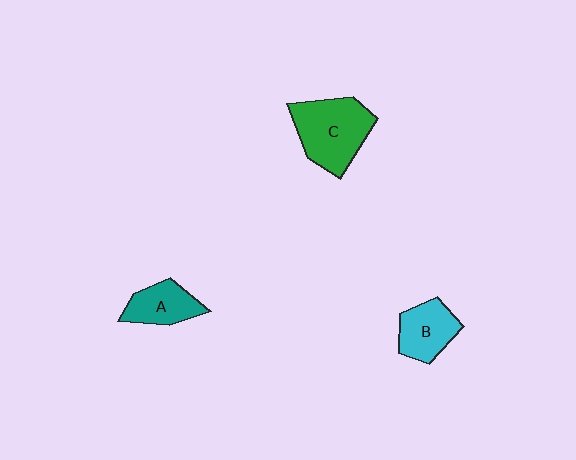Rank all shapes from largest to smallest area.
From largest to smallest: C (green), B (cyan), A (teal).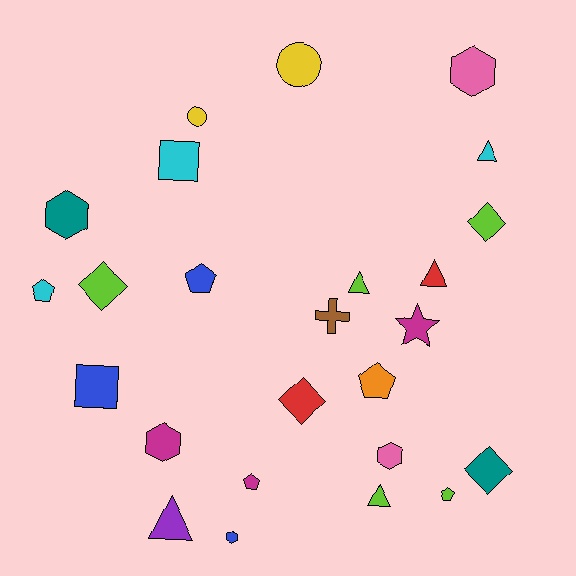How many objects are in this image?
There are 25 objects.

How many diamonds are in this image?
There are 4 diamonds.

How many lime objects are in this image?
There are 5 lime objects.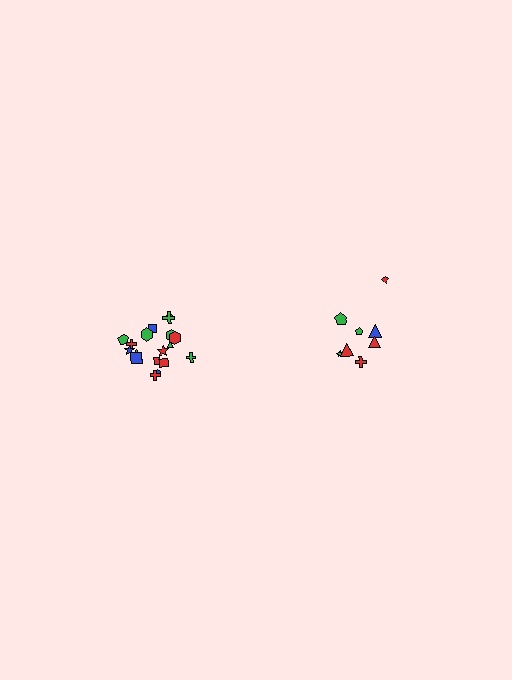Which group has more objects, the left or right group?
The left group.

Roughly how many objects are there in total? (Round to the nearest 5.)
Roughly 25 objects in total.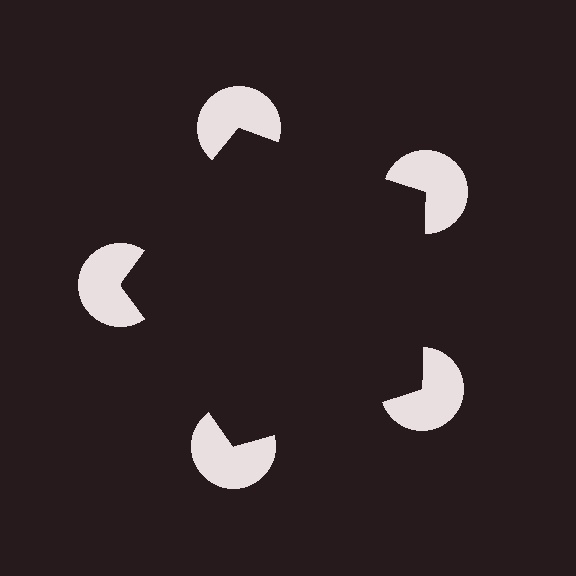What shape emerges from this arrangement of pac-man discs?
An illusory pentagon — its edges are inferred from the aligned wedge cuts in the pac-man discs, not physically drawn.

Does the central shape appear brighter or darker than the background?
It typically appears slightly darker than the background, even though no actual brightness change is drawn.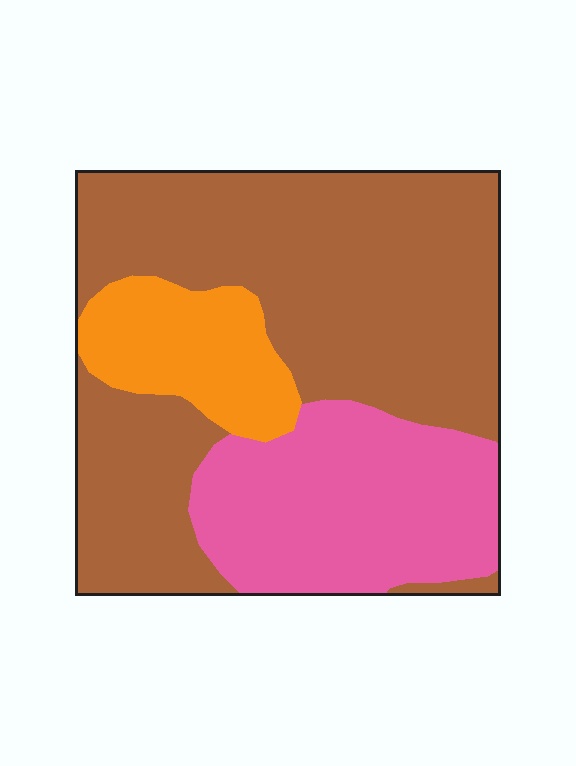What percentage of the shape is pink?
Pink covers around 25% of the shape.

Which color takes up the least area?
Orange, at roughly 15%.